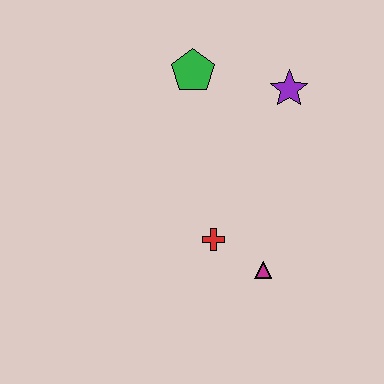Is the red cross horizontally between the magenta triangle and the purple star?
No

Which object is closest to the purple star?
The green pentagon is closest to the purple star.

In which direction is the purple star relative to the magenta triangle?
The purple star is above the magenta triangle.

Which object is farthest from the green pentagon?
The magenta triangle is farthest from the green pentagon.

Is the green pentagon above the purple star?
Yes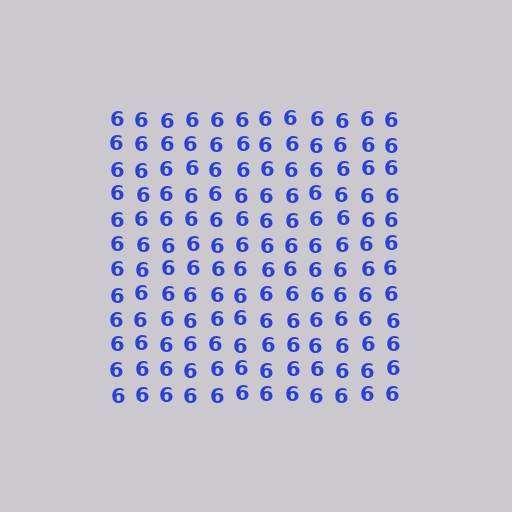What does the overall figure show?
The overall figure shows a square.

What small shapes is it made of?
It is made of small digit 6's.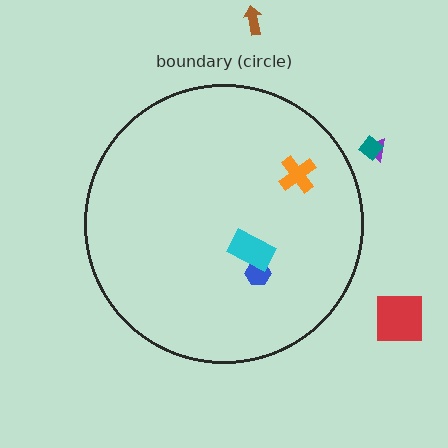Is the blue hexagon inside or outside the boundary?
Inside.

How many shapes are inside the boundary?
3 inside, 4 outside.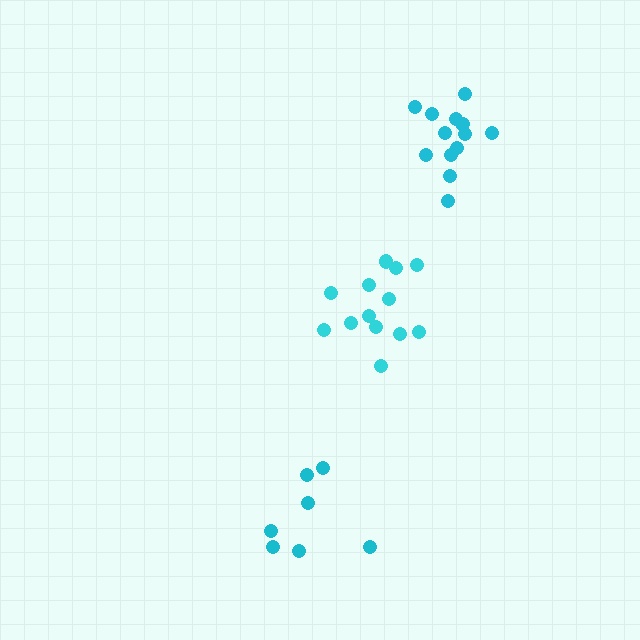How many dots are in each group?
Group 1: 13 dots, Group 2: 13 dots, Group 3: 7 dots (33 total).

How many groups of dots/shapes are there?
There are 3 groups.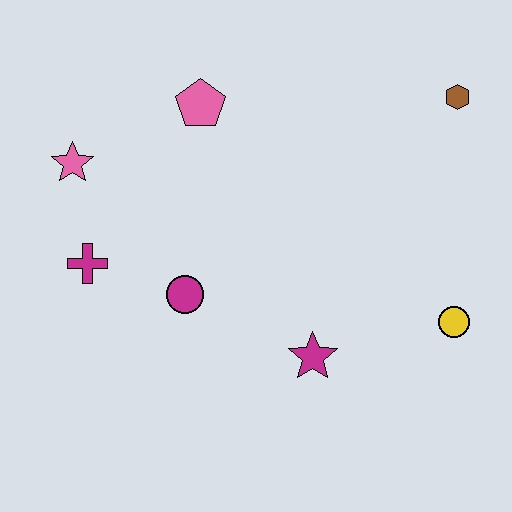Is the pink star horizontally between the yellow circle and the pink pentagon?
No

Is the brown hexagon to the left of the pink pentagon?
No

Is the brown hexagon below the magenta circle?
No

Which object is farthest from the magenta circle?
The brown hexagon is farthest from the magenta circle.